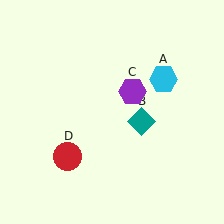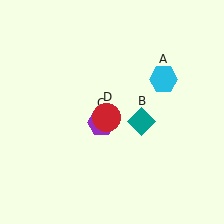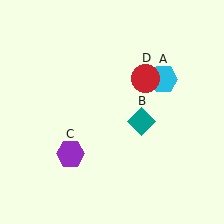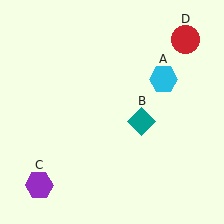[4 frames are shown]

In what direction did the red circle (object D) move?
The red circle (object D) moved up and to the right.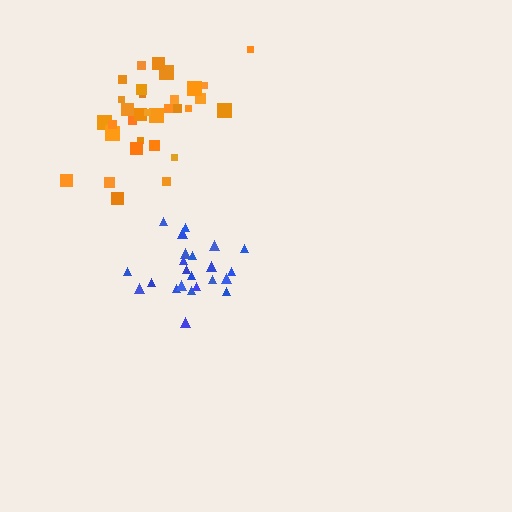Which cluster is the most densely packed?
Orange.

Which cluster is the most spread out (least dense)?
Blue.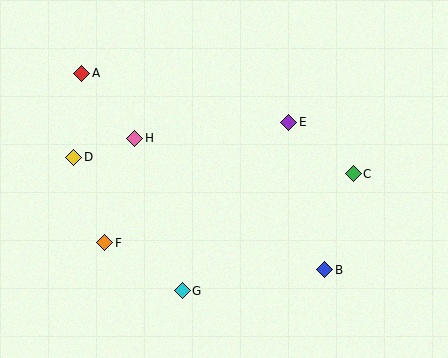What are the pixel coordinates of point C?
Point C is at (353, 174).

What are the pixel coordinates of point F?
Point F is at (105, 243).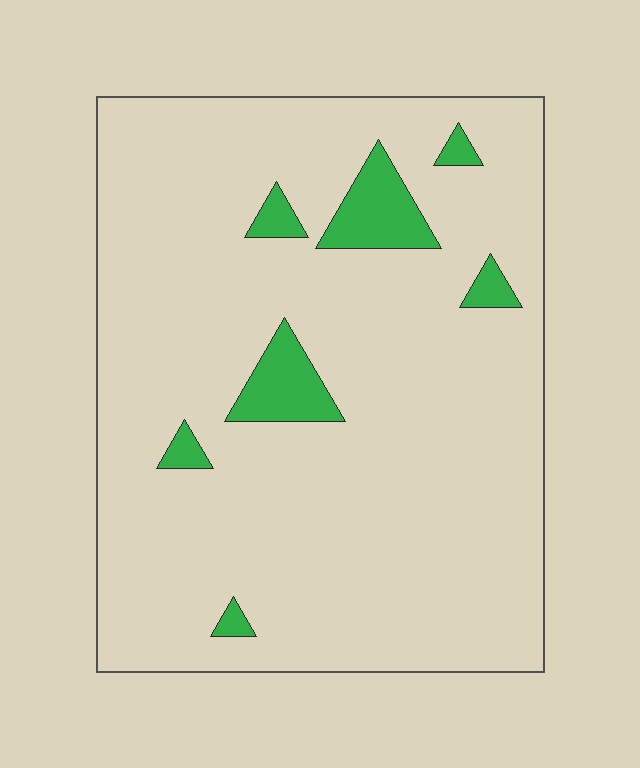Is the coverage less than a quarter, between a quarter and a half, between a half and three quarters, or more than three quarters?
Less than a quarter.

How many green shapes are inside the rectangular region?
7.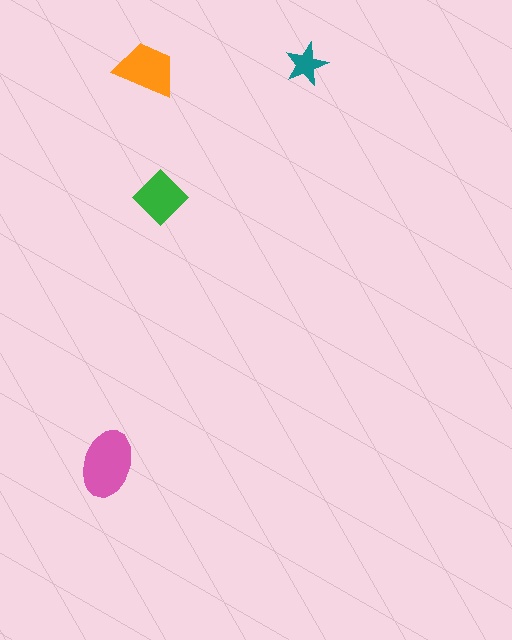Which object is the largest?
The pink ellipse.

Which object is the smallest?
The teal star.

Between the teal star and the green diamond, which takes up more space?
The green diamond.